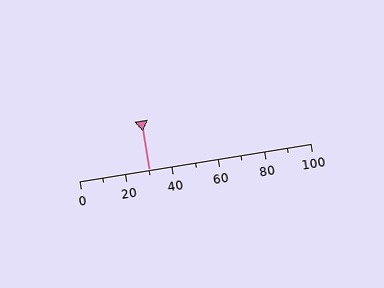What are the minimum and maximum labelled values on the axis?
The axis runs from 0 to 100.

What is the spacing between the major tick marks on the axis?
The major ticks are spaced 20 apart.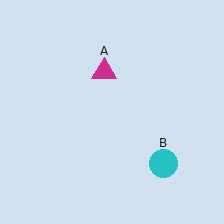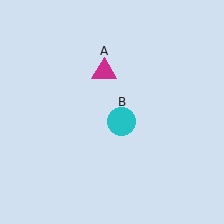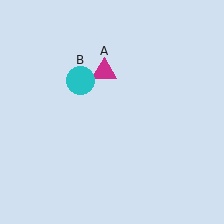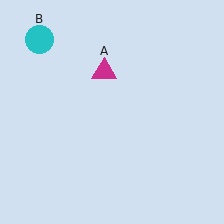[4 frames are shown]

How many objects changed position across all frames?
1 object changed position: cyan circle (object B).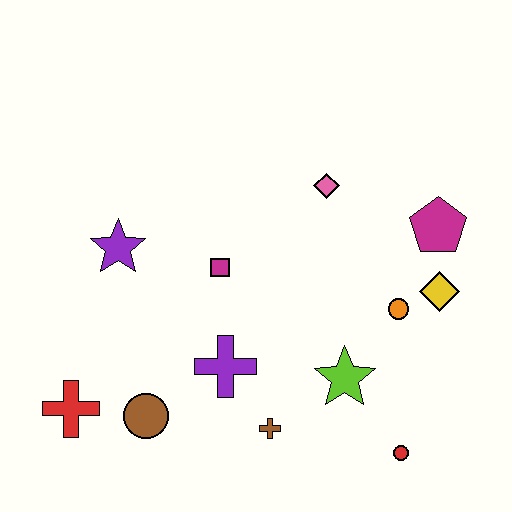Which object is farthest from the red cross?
The magenta pentagon is farthest from the red cross.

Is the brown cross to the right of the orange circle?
No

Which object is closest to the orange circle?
The yellow diamond is closest to the orange circle.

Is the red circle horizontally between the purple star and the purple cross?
No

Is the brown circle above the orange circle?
No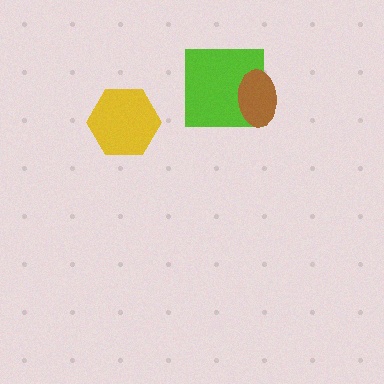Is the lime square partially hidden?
Yes, it is partially covered by another shape.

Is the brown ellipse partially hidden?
No, no other shape covers it.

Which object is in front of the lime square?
The brown ellipse is in front of the lime square.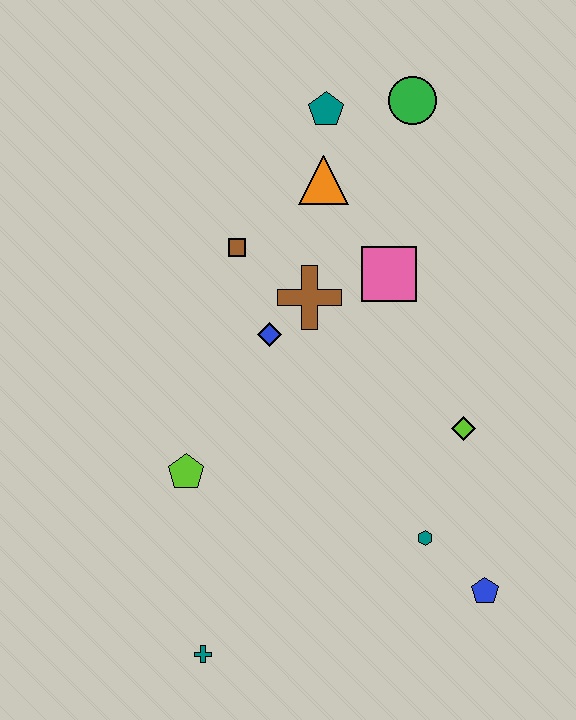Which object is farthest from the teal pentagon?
The teal cross is farthest from the teal pentagon.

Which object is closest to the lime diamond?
The teal hexagon is closest to the lime diamond.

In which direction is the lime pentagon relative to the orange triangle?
The lime pentagon is below the orange triangle.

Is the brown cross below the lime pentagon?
No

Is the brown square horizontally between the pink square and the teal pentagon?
No